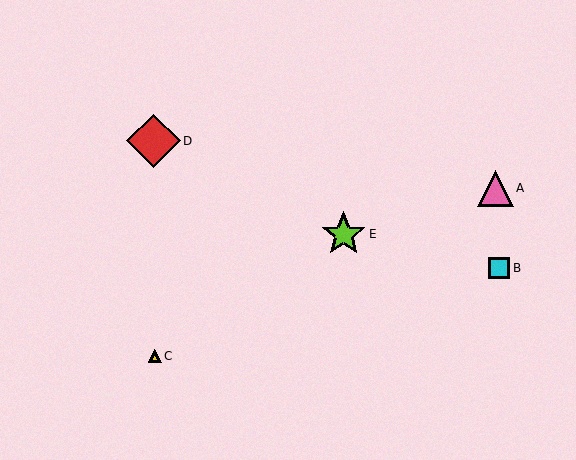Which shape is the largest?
The red diamond (labeled D) is the largest.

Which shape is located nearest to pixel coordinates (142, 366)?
The yellow triangle (labeled C) at (155, 356) is nearest to that location.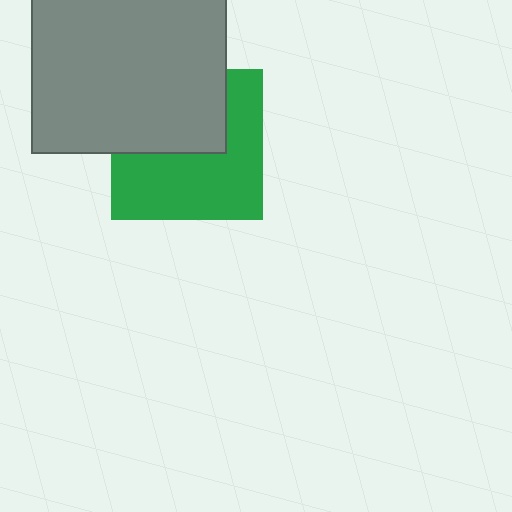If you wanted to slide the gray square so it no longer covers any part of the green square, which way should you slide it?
Slide it up — that is the most direct way to separate the two shapes.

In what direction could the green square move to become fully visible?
The green square could move down. That would shift it out from behind the gray square entirely.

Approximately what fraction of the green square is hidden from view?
Roughly 43% of the green square is hidden behind the gray square.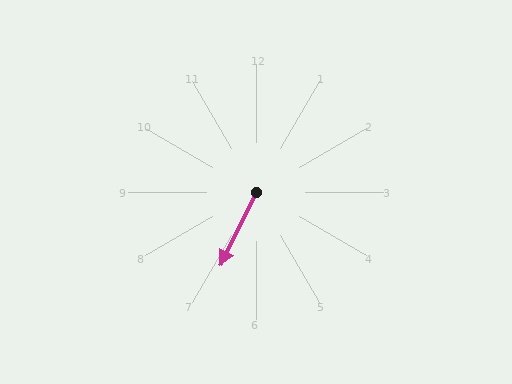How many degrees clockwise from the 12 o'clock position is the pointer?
Approximately 206 degrees.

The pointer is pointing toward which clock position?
Roughly 7 o'clock.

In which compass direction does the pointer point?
Southwest.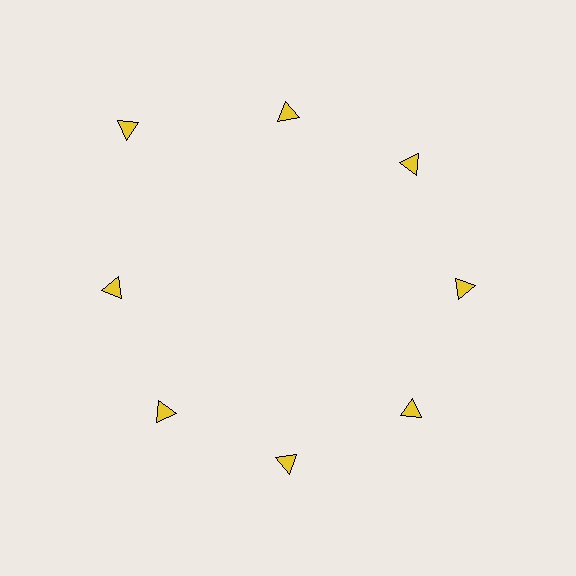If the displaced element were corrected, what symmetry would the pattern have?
It would have 8-fold rotational symmetry — the pattern would map onto itself every 45 degrees.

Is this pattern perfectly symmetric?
No. The 8 yellow triangles are arranged in a ring, but one element near the 10 o'clock position is pushed outward from the center, breaking the 8-fold rotational symmetry.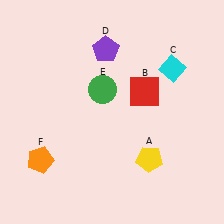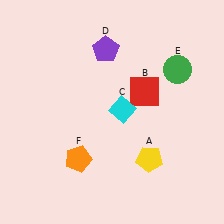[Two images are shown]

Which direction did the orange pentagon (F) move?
The orange pentagon (F) moved right.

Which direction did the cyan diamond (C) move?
The cyan diamond (C) moved left.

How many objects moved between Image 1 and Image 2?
3 objects moved between the two images.